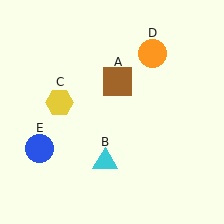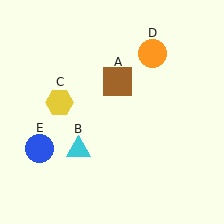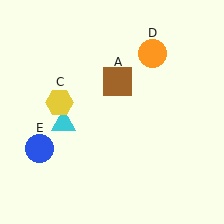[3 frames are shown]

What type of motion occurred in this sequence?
The cyan triangle (object B) rotated clockwise around the center of the scene.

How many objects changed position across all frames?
1 object changed position: cyan triangle (object B).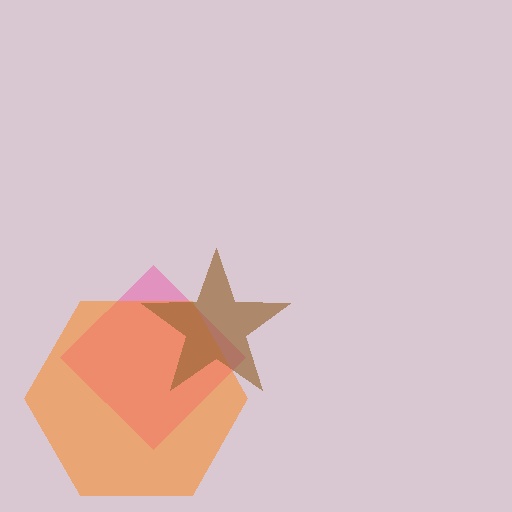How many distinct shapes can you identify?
There are 3 distinct shapes: a pink diamond, an orange hexagon, a brown star.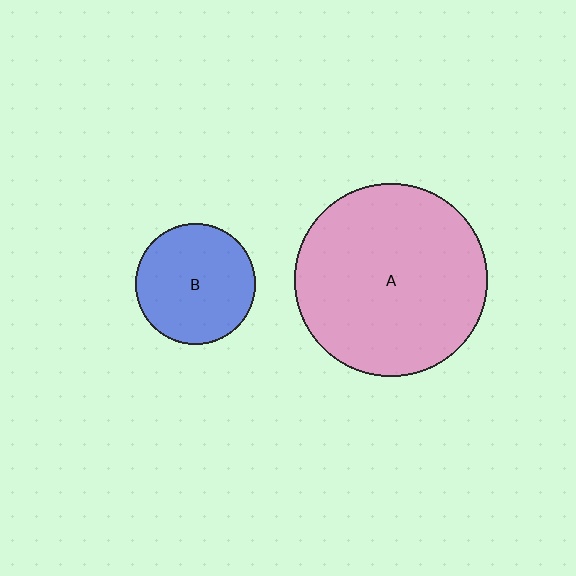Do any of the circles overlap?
No, none of the circles overlap.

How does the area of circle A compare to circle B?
Approximately 2.6 times.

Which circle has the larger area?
Circle A (pink).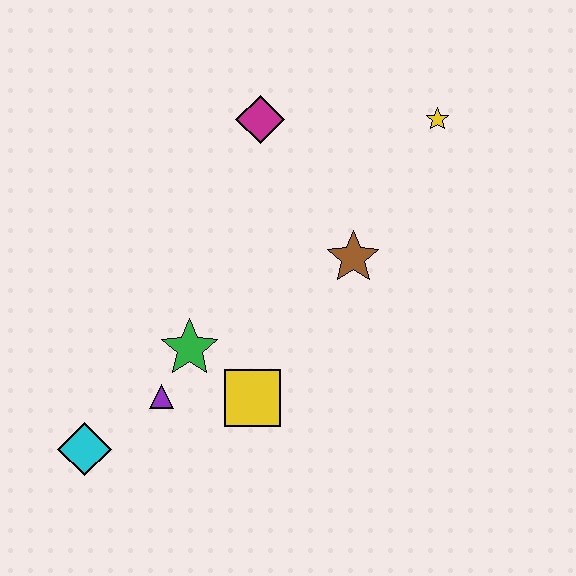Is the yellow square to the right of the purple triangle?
Yes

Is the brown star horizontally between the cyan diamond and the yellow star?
Yes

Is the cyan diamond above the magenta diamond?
No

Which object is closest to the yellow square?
The green star is closest to the yellow square.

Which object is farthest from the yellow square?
The yellow star is farthest from the yellow square.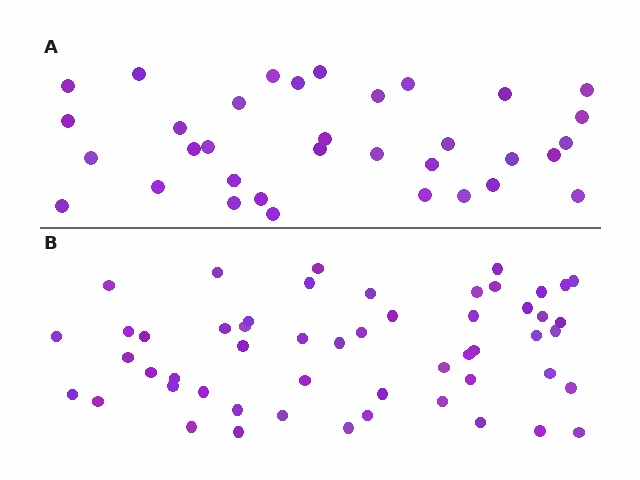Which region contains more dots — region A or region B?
Region B (the bottom region) has more dots.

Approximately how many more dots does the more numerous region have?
Region B has approximately 20 more dots than region A.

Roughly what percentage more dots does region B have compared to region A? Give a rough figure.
About 55% more.